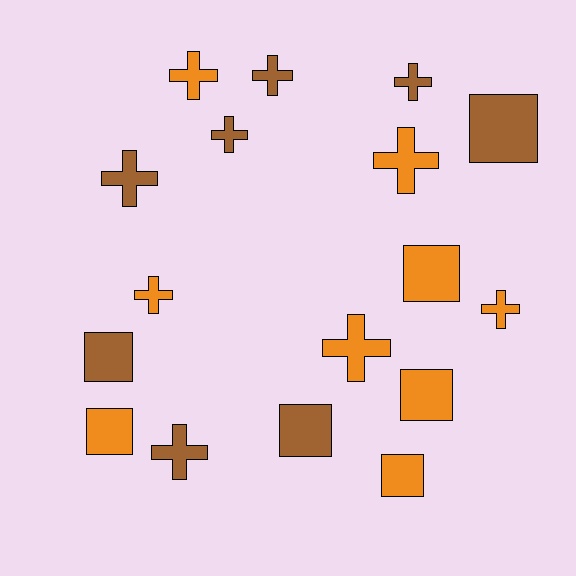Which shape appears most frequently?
Cross, with 10 objects.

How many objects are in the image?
There are 17 objects.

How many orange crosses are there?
There are 5 orange crosses.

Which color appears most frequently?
Orange, with 9 objects.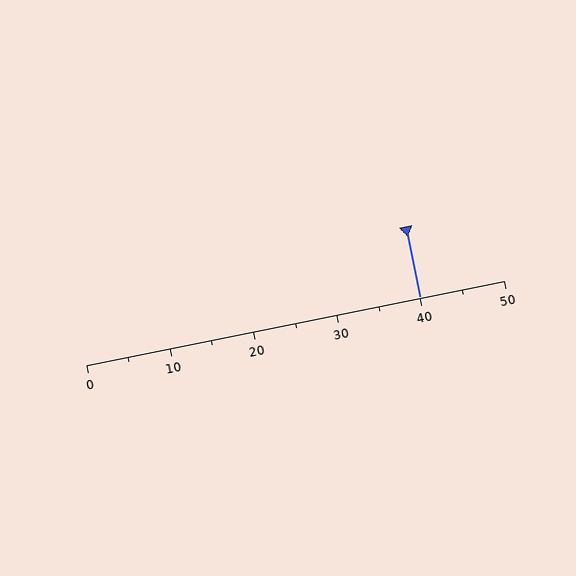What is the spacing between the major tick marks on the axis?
The major ticks are spaced 10 apart.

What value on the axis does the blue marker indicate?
The marker indicates approximately 40.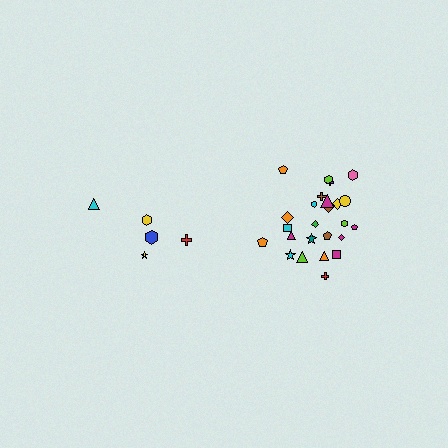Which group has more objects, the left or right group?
The right group.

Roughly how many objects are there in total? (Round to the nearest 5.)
Roughly 30 objects in total.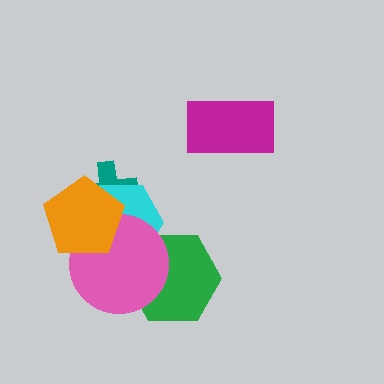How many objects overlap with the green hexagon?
2 objects overlap with the green hexagon.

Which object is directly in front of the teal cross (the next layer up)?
The cyan hexagon is directly in front of the teal cross.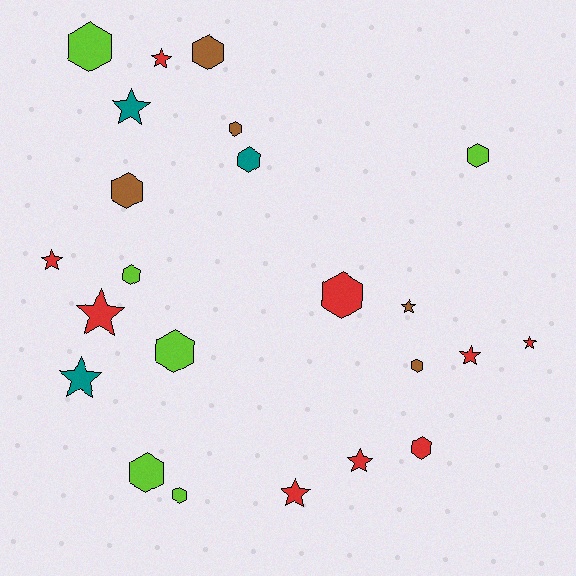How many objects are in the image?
There are 23 objects.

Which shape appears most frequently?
Hexagon, with 13 objects.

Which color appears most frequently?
Red, with 9 objects.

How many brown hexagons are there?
There are 4 brown hexagons.